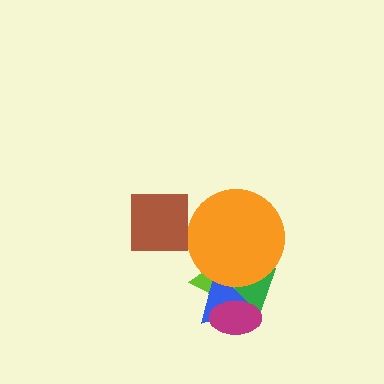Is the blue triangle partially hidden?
Yes, it is partially covered by another shape.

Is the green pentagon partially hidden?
Yes, it is partially covered by another shape.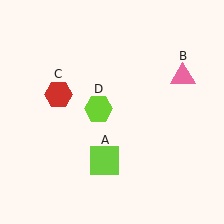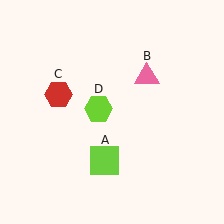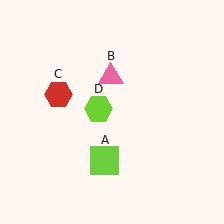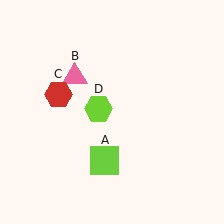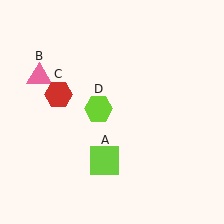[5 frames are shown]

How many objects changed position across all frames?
1 object changed position: pink triangle (object B).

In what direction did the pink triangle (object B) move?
The pink triangle (object B) moved left.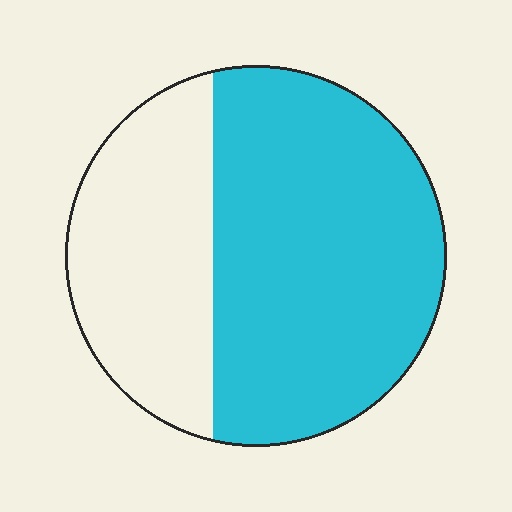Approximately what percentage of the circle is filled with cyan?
Approximately 65%.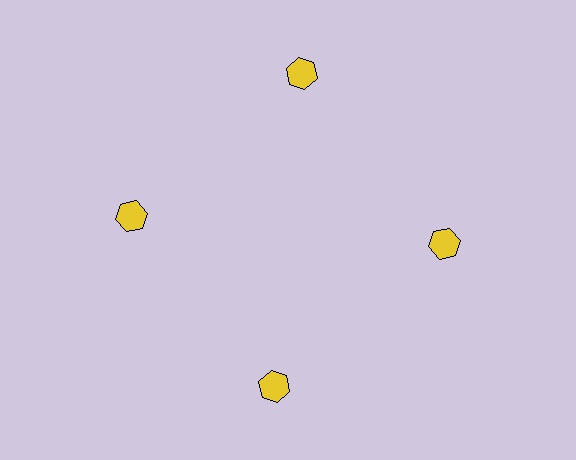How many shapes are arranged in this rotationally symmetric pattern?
There are 4 shapes, arranged in 4 groups of 1.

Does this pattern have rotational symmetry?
Yes, this pattern has 4-fold rotational symmetry. It looks the same after rotating 90 degrees around the center.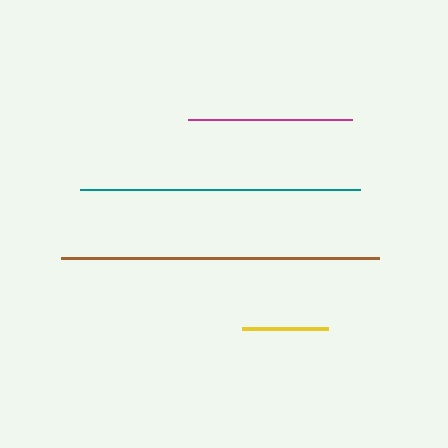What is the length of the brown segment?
The brown segment is approximately 317 pixels long.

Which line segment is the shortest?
The yellow line is the shortest at approximately 87 pixels.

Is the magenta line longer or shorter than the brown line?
The brown line is longer than the magenta line.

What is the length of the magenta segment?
The magenta segment is approximately 164 pixels long.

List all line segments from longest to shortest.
From longest to shortest: brown, teal, magenta, yellow.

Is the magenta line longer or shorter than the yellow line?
The magenta line is longer than the yellow line.